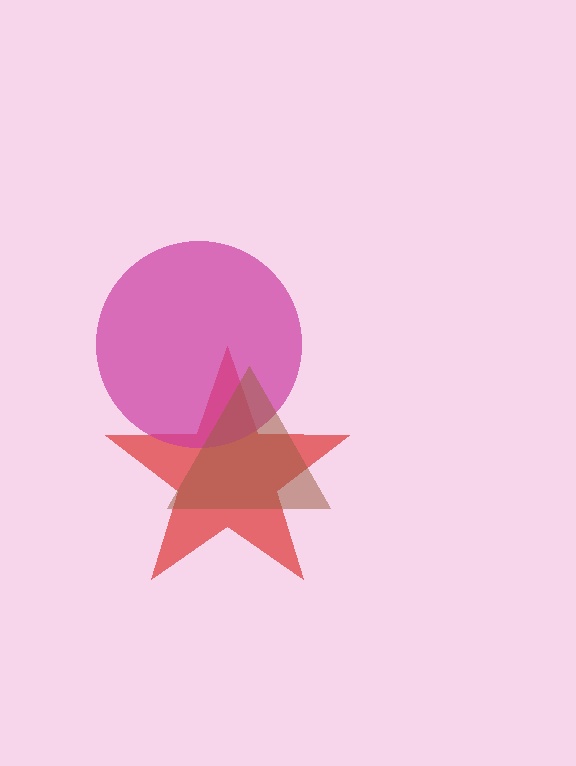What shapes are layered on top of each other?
The layered shapes are: a red star, a magenta circle, a brown triangle.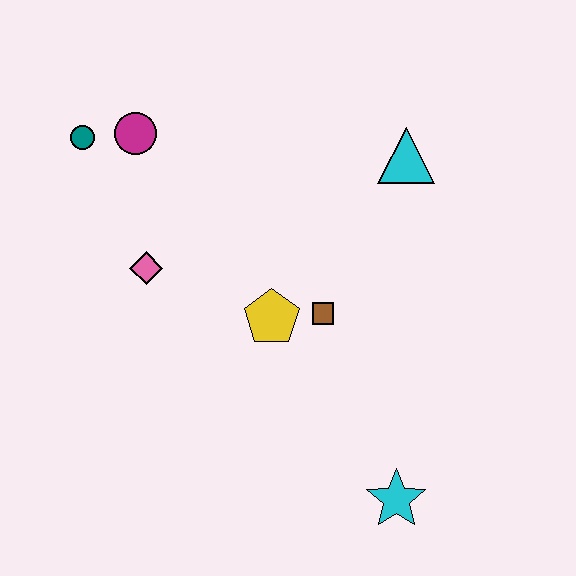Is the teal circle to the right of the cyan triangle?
No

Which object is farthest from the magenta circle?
The cyan star is farthest from the magenta circle.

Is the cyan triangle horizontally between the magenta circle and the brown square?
No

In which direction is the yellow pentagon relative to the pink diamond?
The yellow pentagon is to the right of the pink diamond.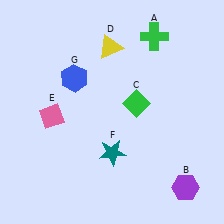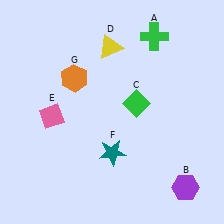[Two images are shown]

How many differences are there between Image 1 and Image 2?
There is 1 difference between the two images.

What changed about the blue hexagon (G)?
In Image 1, G is blue. In Image 2, it changed to orange.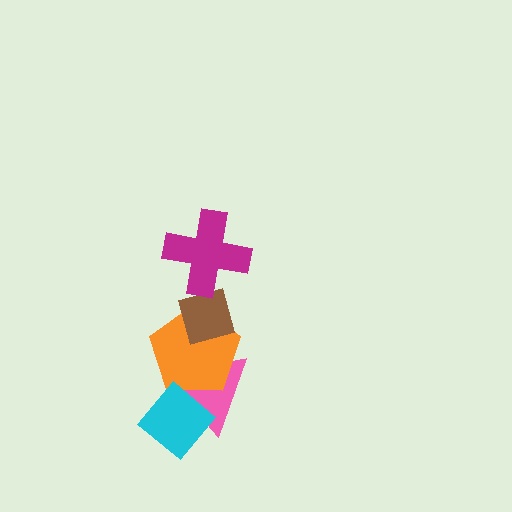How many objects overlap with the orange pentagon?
3 objects overlap with the orange pentagon.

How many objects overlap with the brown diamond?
2 objects overlap with the brown diamond.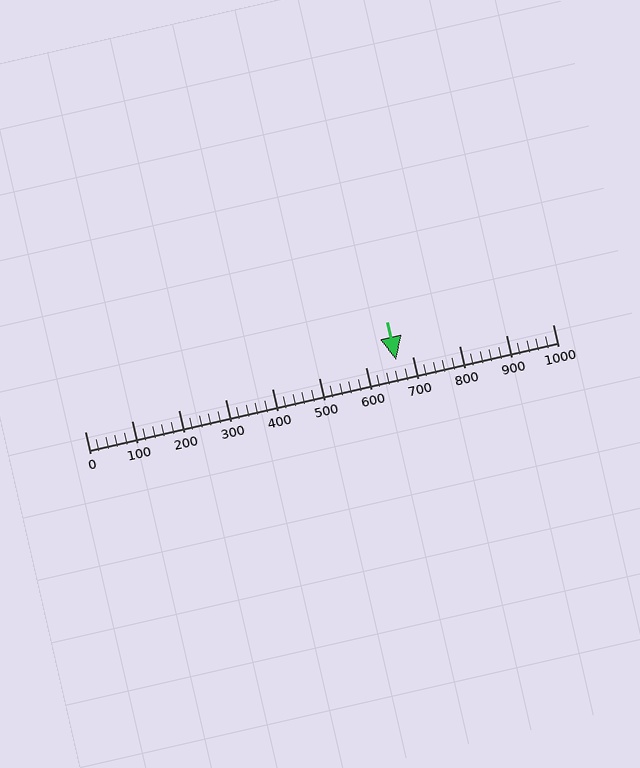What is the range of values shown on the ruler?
The ruler shows values from 0 to 1000.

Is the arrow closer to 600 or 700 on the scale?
The arrow is closer to 700.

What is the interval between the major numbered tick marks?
The major tick marks are spaced 100 units apart.